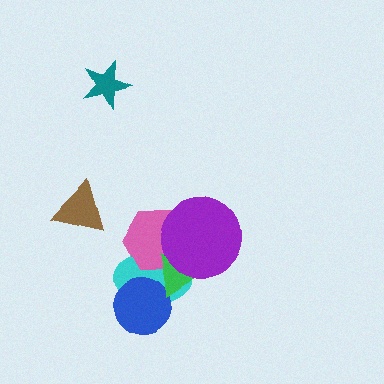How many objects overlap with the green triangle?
4 objects overlap with the green triangle.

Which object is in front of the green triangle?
The purple circle is in front of the green triangle.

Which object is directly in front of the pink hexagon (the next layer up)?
The green triangle is directly in front of the pink hexagon.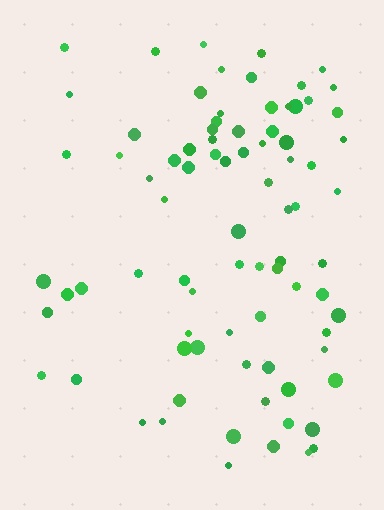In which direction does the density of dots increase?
From left to right, with the right side densest.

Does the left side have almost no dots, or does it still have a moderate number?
Still a moderate number, just noticeably fewer than the right.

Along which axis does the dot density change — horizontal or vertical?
Horizontal.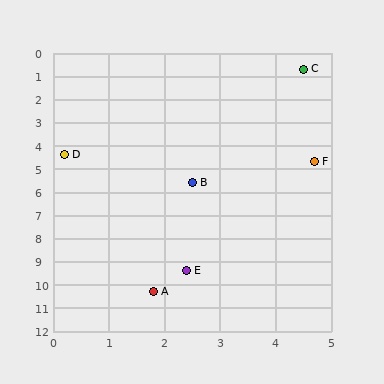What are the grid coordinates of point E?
Point E is at approximately (2.4, 9.4).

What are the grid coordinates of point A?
Point A is at approximately (1.8, 10.3).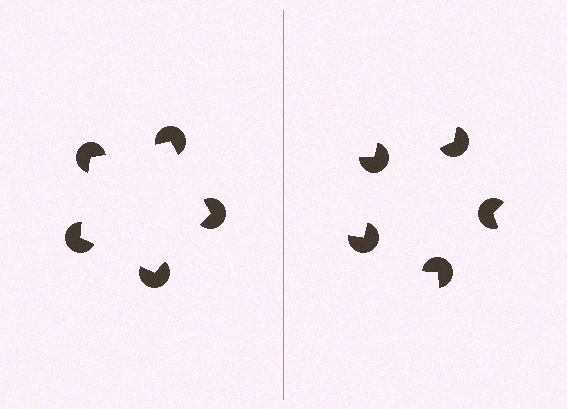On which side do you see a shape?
An illusory pentagon appears on the left side. On the right side the wedge cuts are rotated, so no coherent shape forms.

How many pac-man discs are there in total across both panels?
10 — 5 on each side.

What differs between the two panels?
The pac-man discs are positioned identically on both sides; only the wedge orientations differ. On the left they align to a pentagon; on the right they are misaligned.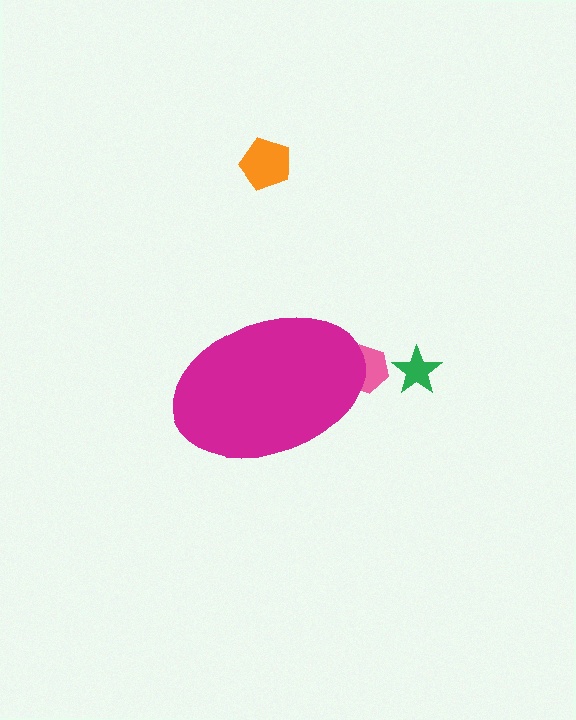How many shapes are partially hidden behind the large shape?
1 shape is partially hidden.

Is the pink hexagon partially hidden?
Yes, the pink hexagon is partially hidden behind the magenta ellipse.